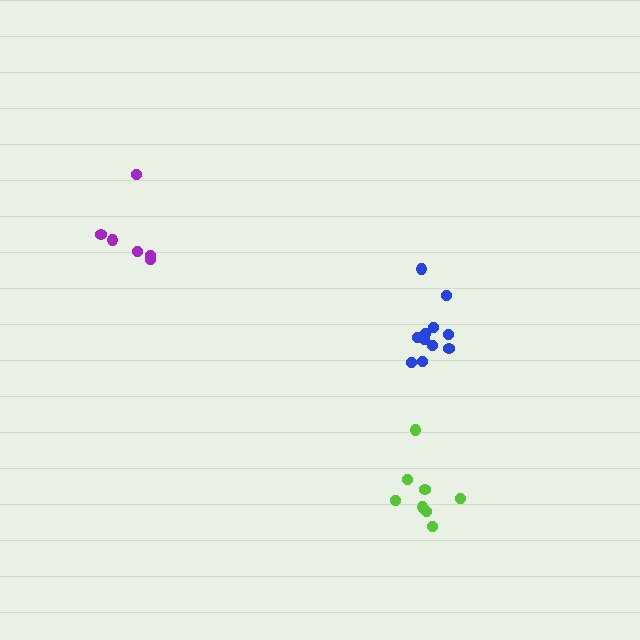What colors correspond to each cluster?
The clusters are colored: purple, blue, lime.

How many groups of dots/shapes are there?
There are 3 groups.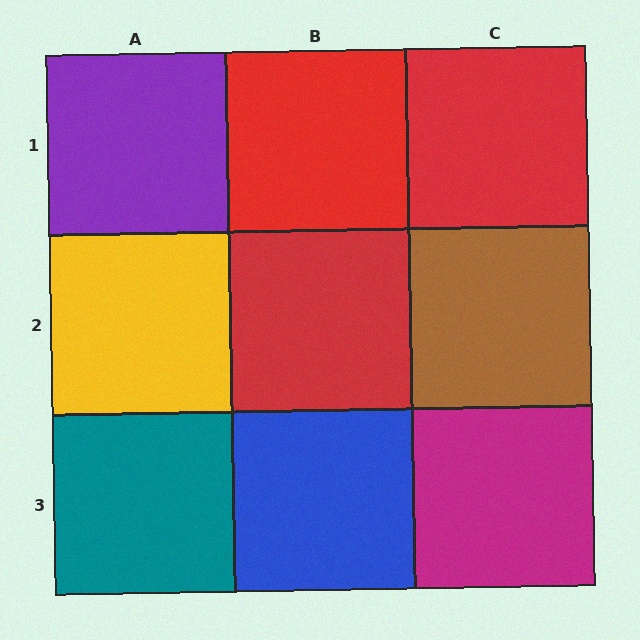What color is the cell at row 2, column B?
Red.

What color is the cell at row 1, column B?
Red.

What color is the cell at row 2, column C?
Brown.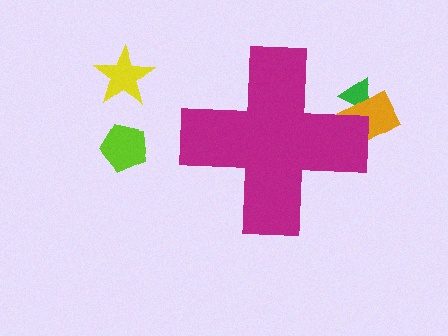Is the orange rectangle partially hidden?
Yes, the orange rectangle is partially hidden behind the magenta cross.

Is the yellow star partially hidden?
No, the yellow star is fully visible.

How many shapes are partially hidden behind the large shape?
2 shapes are partially hidden.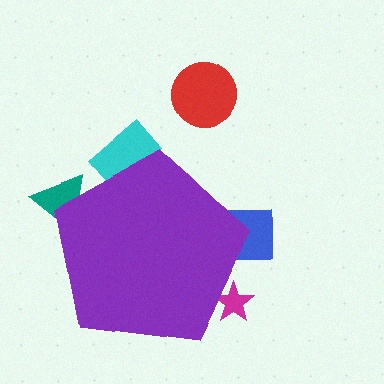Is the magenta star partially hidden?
Yes, the magenta star is partially hidden behind the purple pentagon.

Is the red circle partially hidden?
No, the red circle is fully visible.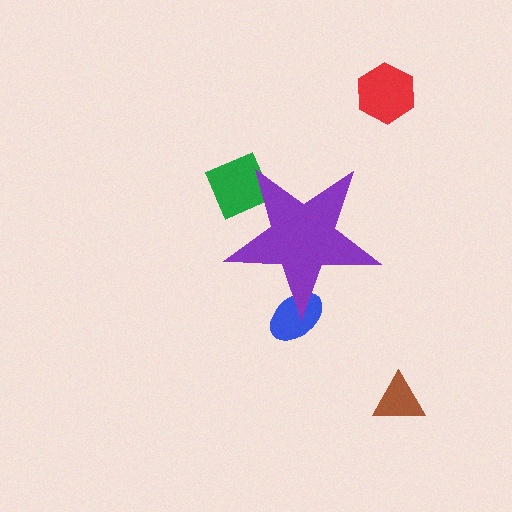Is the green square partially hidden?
Yes, the green square is partially hidden behind the purple star.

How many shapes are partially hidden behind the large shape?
2 shapes are partially hidden.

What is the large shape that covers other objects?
A purple star.